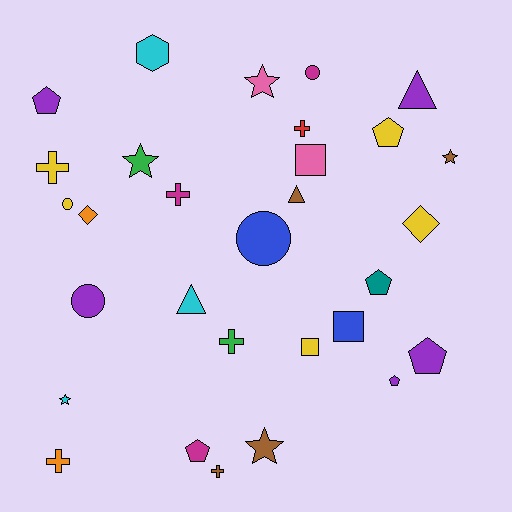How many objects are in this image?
There are 30 objects.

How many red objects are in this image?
There is 1 red object.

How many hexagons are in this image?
There is 1 hexagon.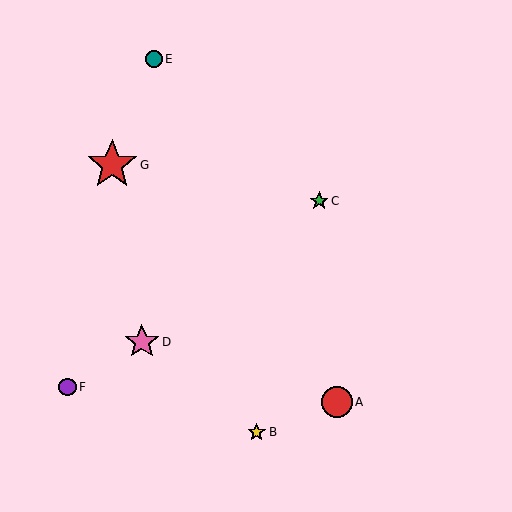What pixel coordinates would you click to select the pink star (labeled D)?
Click at (142, 342) to select the pink star D.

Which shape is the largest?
The red star (labeled G) is the largest.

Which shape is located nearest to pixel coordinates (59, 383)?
The purple circle (labeled F) at (67, 387) is nearest to that location.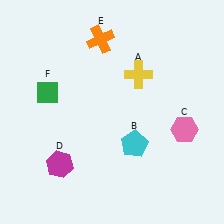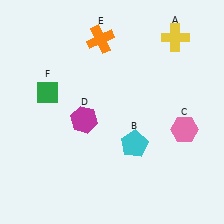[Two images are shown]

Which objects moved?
The objects that moved are: the yellow cross (A), the magenta hexagon (D).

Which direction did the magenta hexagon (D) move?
The magenta hexagon (D) moved up.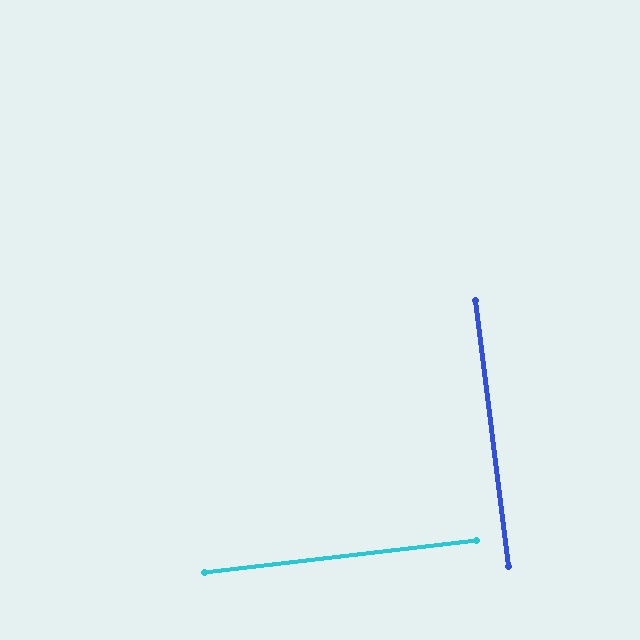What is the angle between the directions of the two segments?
Approximately 90 degrees.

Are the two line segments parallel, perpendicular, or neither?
Perpendicular — they meet at approximately 90°.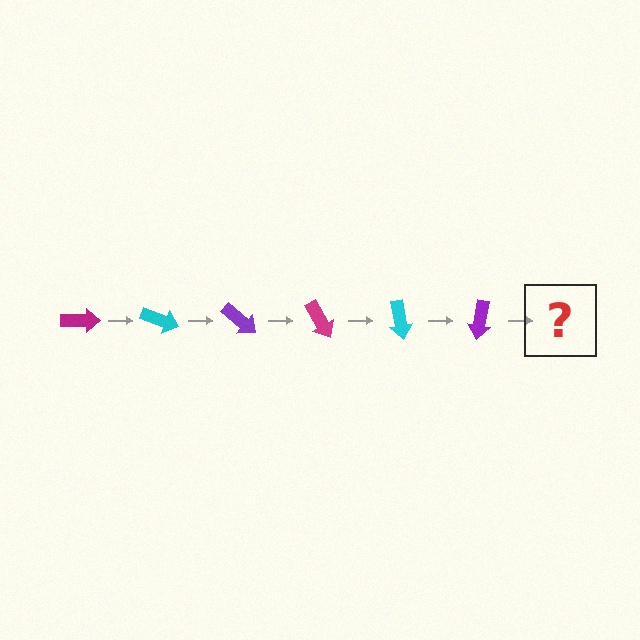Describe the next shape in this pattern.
It should be a magenta arrow, rotated 120 degrees from the start.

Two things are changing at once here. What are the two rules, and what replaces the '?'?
The two rules are that it rotates 20 degrees each step and the color cycles through magenta, cyan, and purple. The '?' should be a magenta arrow, rotated 120 degrees from the start.